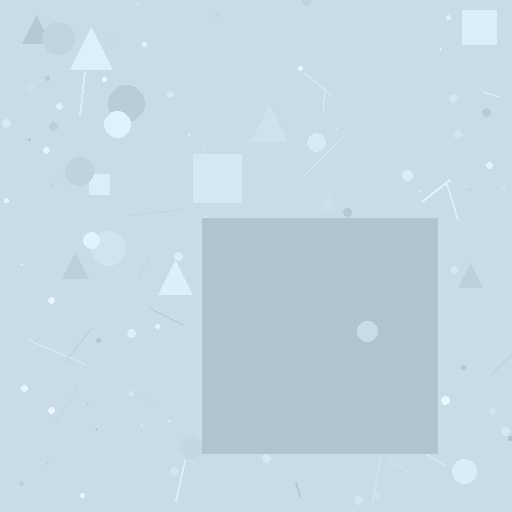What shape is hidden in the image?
A square is hidden in the image.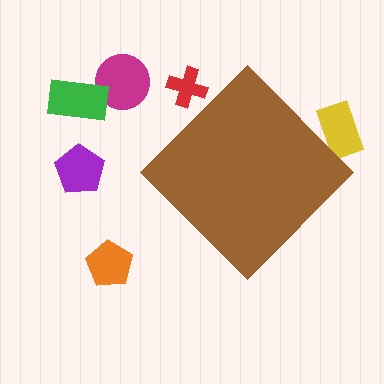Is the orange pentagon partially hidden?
No, the orange pentagon is fully visible.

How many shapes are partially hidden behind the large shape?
2 shapes are partially hidden.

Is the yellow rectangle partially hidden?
Yes, the yellow rectangle is partially hidden behind the brown diamond.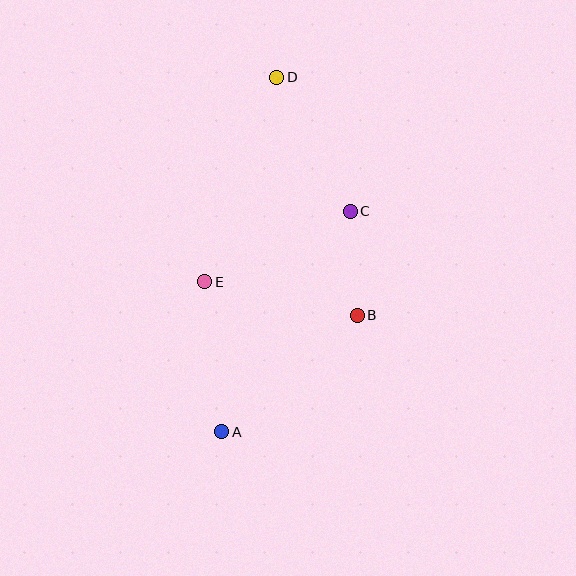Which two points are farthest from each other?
Points A and D are farthest from each other.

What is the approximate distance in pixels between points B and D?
The distance between B and D is approximately 251 pixels.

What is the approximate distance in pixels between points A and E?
The distance between A and E is approximately 151 pixels.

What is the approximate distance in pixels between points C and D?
The distance between C and D is approximately 153 pixels.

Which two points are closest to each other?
Points B and C are closest to each other.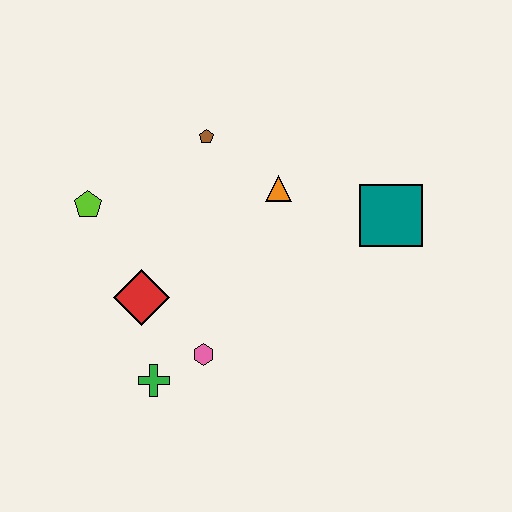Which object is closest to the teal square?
The orange triangle is closest to the teal square.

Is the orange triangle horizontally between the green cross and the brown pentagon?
No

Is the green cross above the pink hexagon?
No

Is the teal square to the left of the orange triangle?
No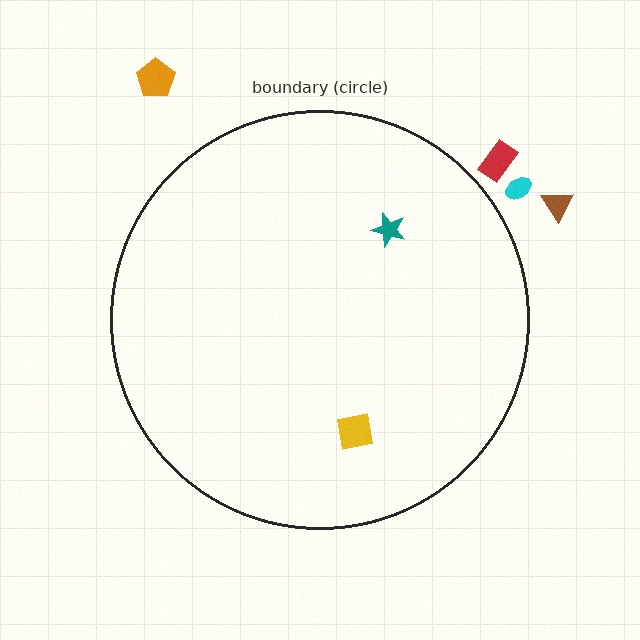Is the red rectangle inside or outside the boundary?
Outside.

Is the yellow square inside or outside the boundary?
Inside.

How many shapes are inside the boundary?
2 inside, 4 outside.